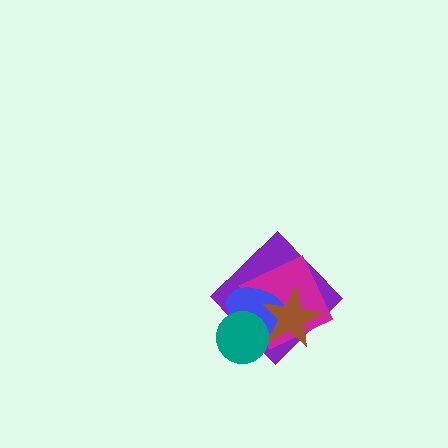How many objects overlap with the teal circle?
2 objects overlap with the teal circle.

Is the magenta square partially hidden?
Yes, it is partially covered by another shape.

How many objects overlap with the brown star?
3 objects overlap with the brown star.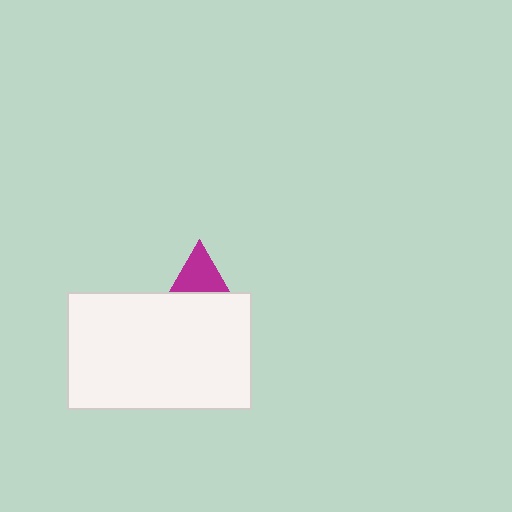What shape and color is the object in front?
The object in front is a white rectangle.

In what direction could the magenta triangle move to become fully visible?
The magenta triangle could move up. That would shift it out from behind the white rectangle entirely.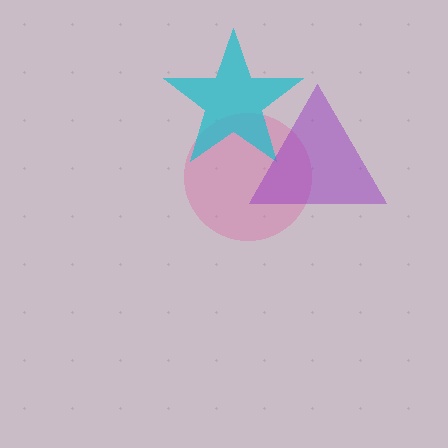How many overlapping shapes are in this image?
There are 3 overlapping shapes in the image.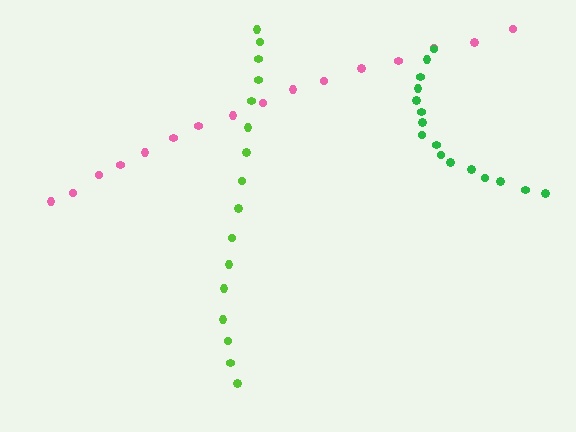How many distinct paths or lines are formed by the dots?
There are 3 distinct paths.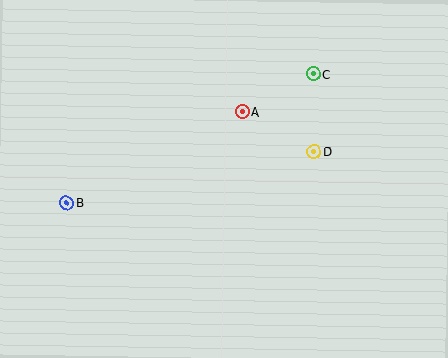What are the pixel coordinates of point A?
Point A is at (242, 112).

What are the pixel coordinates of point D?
Point D is at (314, 152).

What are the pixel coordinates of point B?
Point B is at (66, 203).